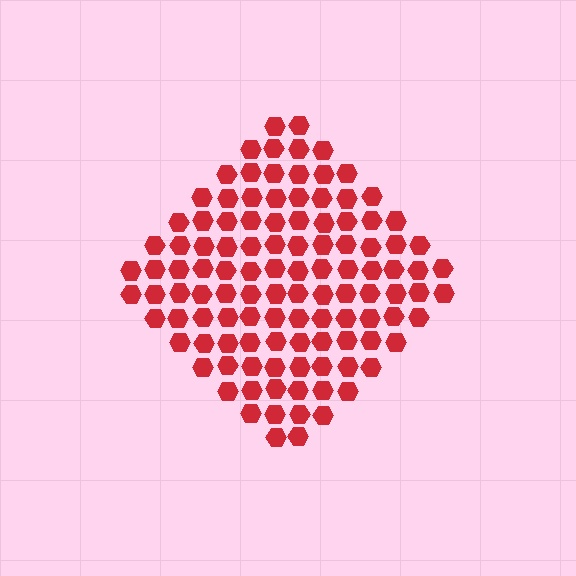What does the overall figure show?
The overall figure shows a diamond.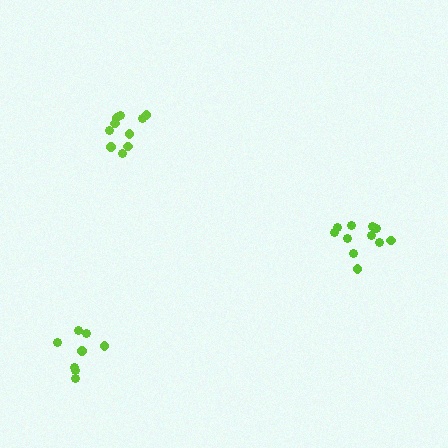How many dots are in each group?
Group 1: 8 dots, Group 2: 10 dots, Group 3: 11 dots (29 total).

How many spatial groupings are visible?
There are 3 spatial groupings.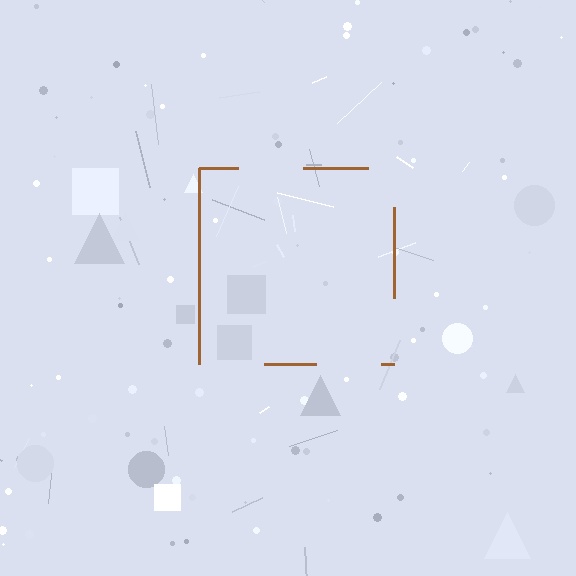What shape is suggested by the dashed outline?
The dashed outline suggests a square.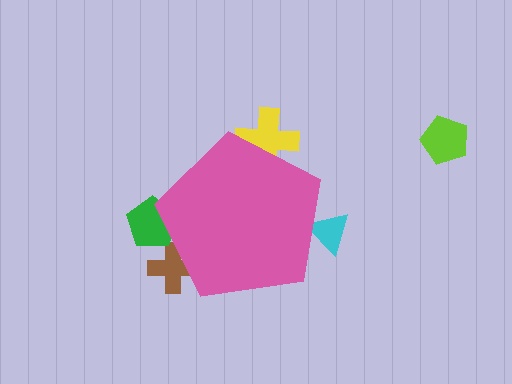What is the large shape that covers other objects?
A pink pentagon.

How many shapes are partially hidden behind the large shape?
4 shapes are partially hidden.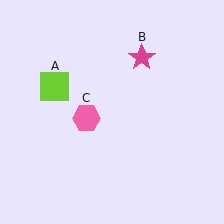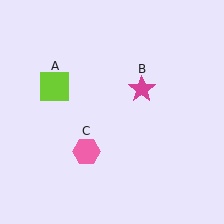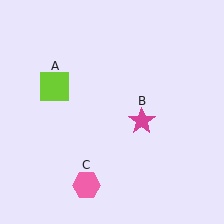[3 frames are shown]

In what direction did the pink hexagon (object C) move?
The pink hexagon (object C) moved down.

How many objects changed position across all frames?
2 objects changed position: magenta star (object B), pink hexagon (object C).